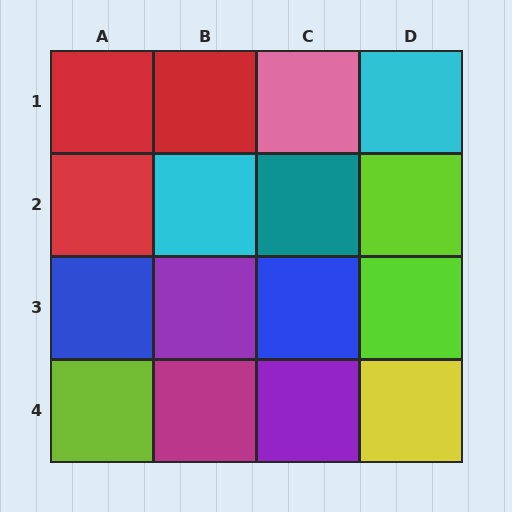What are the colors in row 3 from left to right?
Blue, purple, blue, lime.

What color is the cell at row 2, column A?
Red.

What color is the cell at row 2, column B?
Cyan.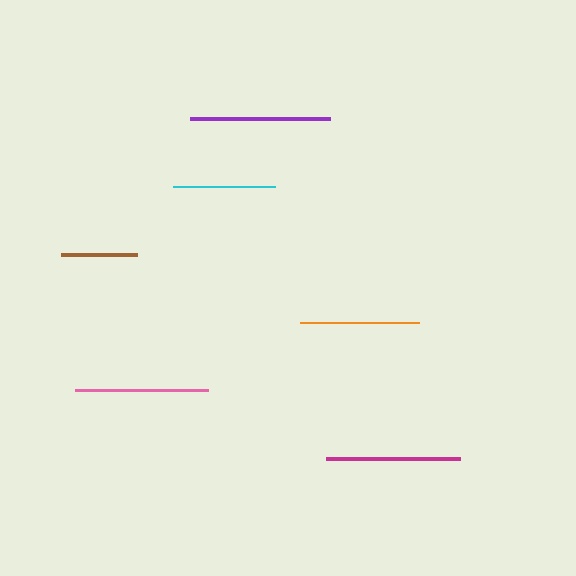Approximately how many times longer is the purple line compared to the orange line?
The purple line is approximately 1.2 times the length of the orange line.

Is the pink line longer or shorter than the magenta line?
The magenta line is longer than the pink line.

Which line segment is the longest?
The purple line is the longest at approximately 139 pixels.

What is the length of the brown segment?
The brown segment is approximately 76 pixels long.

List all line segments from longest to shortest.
From longest to shortest: purple, magenta, pink, orange, cyan, brown.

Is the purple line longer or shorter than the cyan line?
The purple line is longer than the cyan line.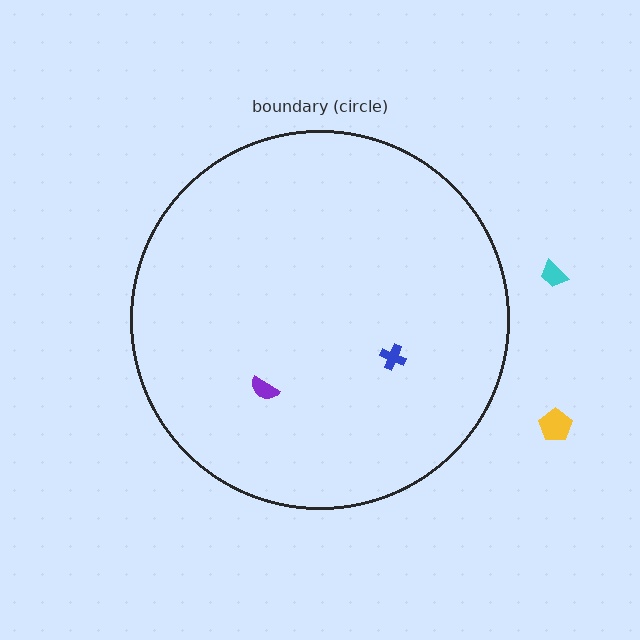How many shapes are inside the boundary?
2 inside, 2 outside.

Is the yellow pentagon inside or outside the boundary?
Outside.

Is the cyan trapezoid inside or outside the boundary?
Outside.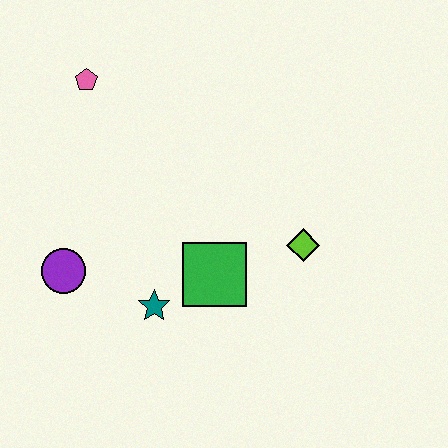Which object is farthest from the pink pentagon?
The lime diamond is farthest from the pink pentagon.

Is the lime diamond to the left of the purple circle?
No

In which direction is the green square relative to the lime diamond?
The green square is to the left of the lime diamond.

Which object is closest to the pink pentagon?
The purple circle is closest to the pink pentagon.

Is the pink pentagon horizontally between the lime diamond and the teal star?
No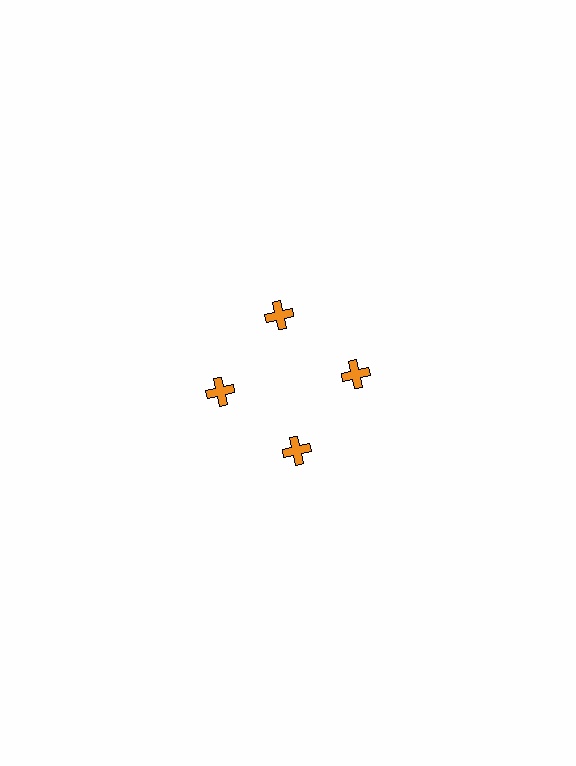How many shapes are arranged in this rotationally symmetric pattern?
There are 4 shapes, arranged in 4 groups of 1.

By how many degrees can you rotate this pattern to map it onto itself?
The pattern maps onto itself every 90 degrees of rotation.